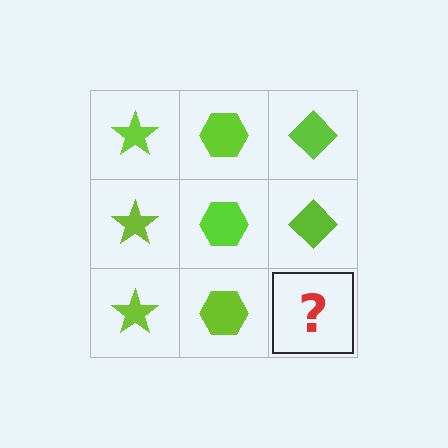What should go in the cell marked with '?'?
The missing cell should contain a lime diamond.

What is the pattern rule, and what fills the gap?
The rule is that each column has a consistent shape. The gap should be filled with a lime diamond.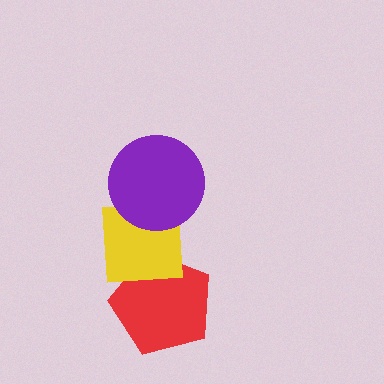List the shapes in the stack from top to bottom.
From top to bottom: the purple circle, the yellow square, the red pentagon.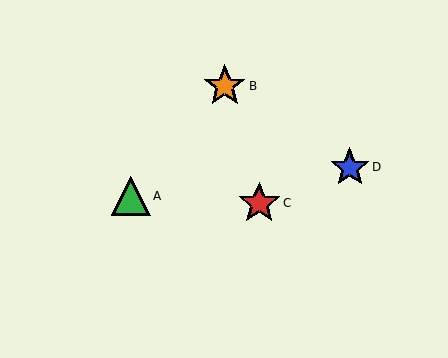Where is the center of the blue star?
The center of the blue star is at (350, 167).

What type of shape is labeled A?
Shape A is a green triangle.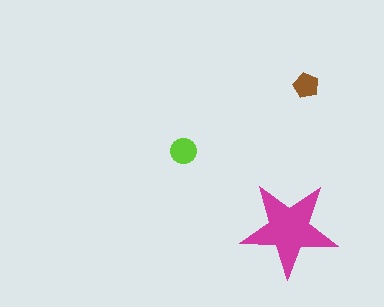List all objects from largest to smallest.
The magenta star, the lime circle, the brown pentagon.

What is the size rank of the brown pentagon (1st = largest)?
3rd.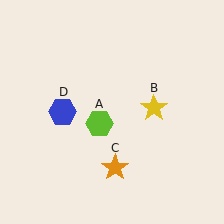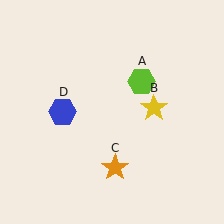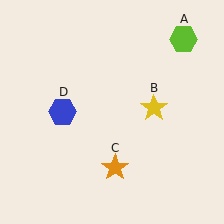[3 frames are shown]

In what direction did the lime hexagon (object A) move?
The lime hexagon (object A) moved up and to the right.